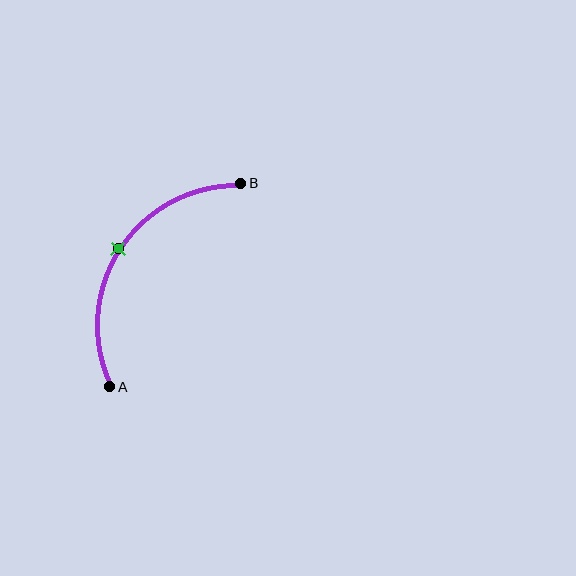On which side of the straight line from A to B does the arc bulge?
The arc bulges to the left of the straight line connecting A and B.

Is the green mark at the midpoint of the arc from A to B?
Yes. The green mark lies on the arc at equal arc-length from both A and B — it is the arc midpoint.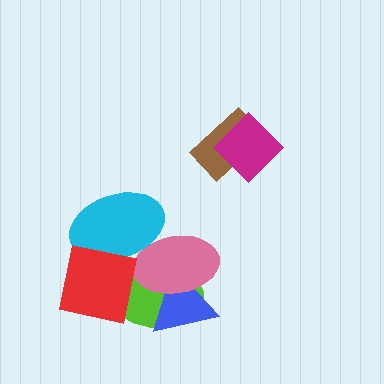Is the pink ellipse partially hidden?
No, no other shape covers it.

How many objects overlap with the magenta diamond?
1 object overlaps with the magenta diamond.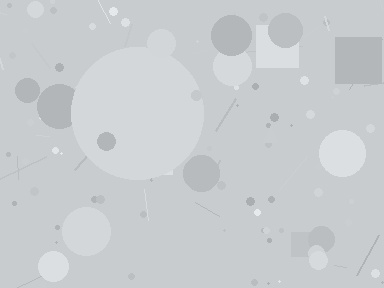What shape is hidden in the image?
A circle is hidden in the image.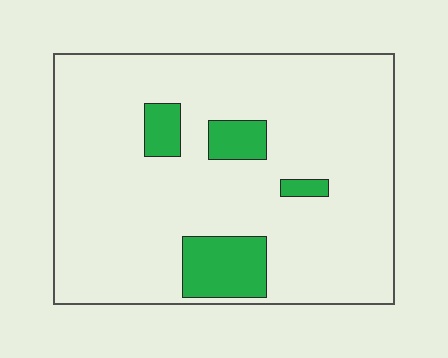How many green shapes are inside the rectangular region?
4.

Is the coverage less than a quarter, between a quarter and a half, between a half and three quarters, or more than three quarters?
Less than a quarter.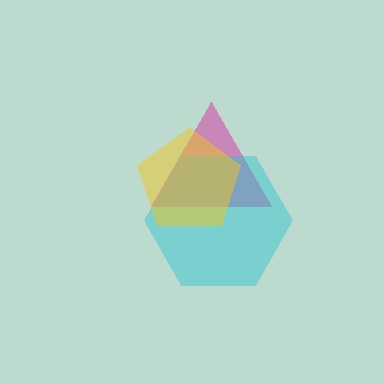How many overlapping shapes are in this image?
There are 3 overlapping shapes in the image.